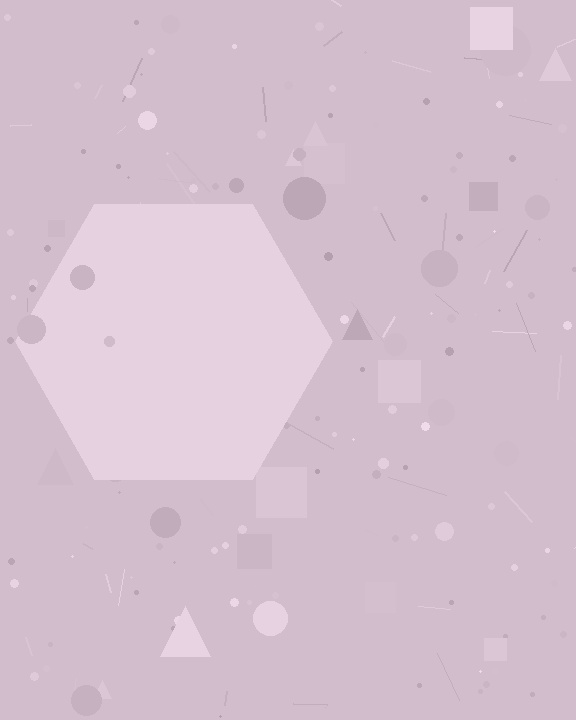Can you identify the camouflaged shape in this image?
The camouflaged shape is a hexagon.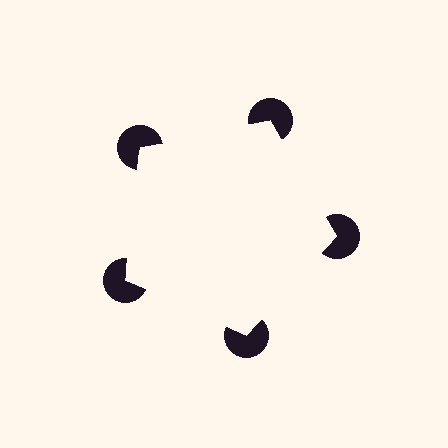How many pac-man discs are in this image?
There are 5 — one at each vertex of the illusory pentagon.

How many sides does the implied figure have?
5 sides.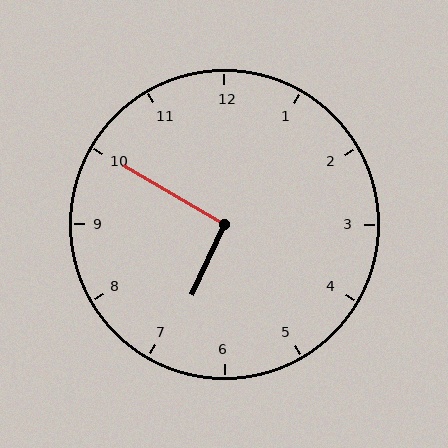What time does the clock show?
6:50.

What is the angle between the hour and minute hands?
Approximately 95 degrees.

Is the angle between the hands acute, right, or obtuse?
It is right.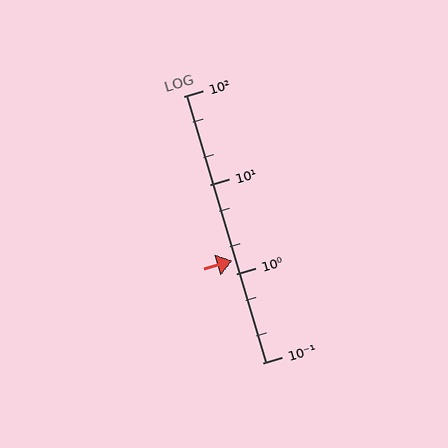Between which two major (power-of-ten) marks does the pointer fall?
The pointer is between 1 and 10.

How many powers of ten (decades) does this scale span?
The scale spans 3 decades, from 0.1 to 100.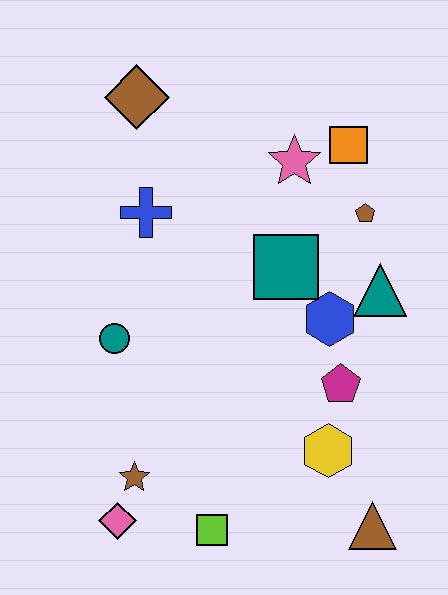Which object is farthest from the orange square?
The pink diamond is farthest from the orange square.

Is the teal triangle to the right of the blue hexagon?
Yes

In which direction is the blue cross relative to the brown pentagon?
The blue cross is to the left of the brown pentagon.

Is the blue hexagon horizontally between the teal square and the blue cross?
No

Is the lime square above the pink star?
No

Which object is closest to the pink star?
The orange square is closest to the pink star.